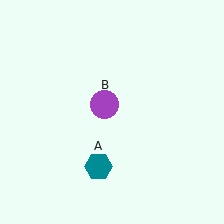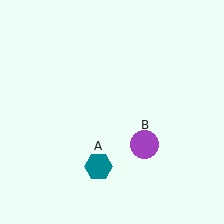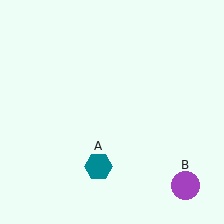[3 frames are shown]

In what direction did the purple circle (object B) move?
The purple circle (object B) moved down and to the right.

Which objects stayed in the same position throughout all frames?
Teal hexagon (object A) remained stationary.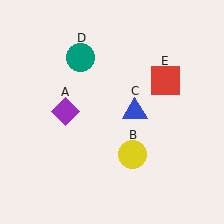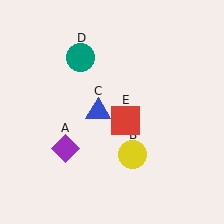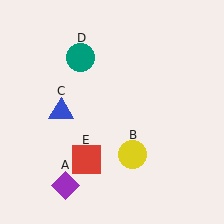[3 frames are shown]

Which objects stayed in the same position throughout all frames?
Yellow circle (object B) and teal circle (object D) remained stationary.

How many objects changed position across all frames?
3 objects changed position: purple diamond (object A), blue triangle (object C), red square (object E).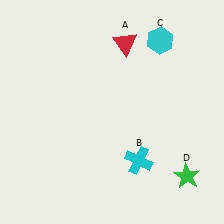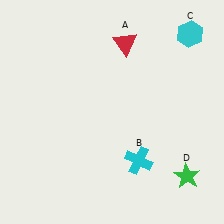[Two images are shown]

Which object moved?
The cyan hexagon (C) moved right.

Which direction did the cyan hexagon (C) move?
The cyan hexagon (C) moved right.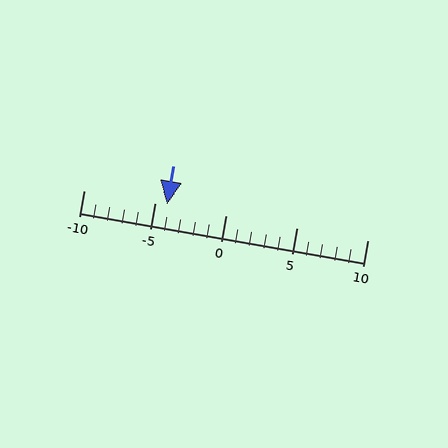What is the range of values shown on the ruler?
The ruler shows values from -10 to 10.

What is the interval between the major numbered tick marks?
The major tick marks are spaced 5 units apart.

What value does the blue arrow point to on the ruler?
The blue arrow points to approximately -4.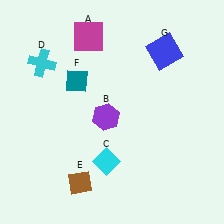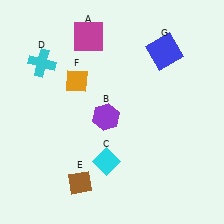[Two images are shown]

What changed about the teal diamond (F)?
In Image 1, F is teal. In Image 2, it changed to orange.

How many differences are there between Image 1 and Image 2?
There is 1 difference between the two images.